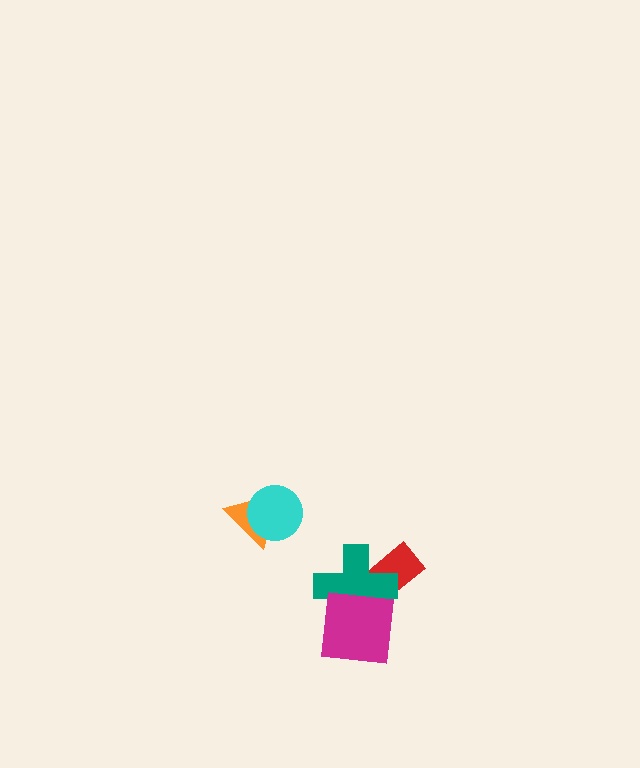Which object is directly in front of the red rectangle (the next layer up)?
The teal cross is directly in front of the red rectangle.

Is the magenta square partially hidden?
No, no other shape covers it.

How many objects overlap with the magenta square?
2 objects overlap with the magenta square.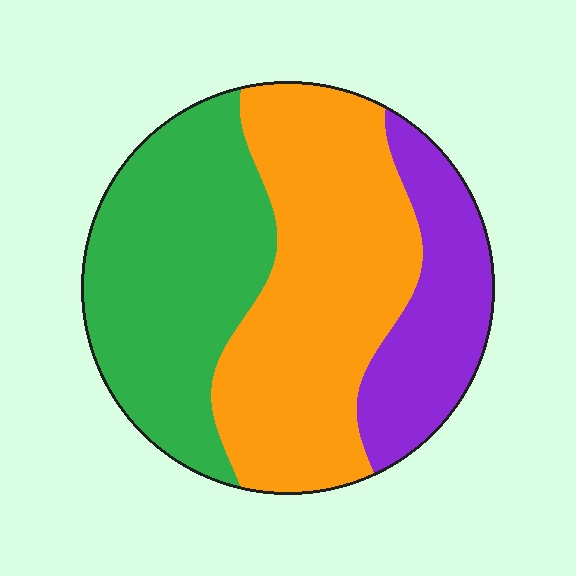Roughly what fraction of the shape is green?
Green covers around 35% of the shape.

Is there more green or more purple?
Green.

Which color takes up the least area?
Purple, at roughly 20%.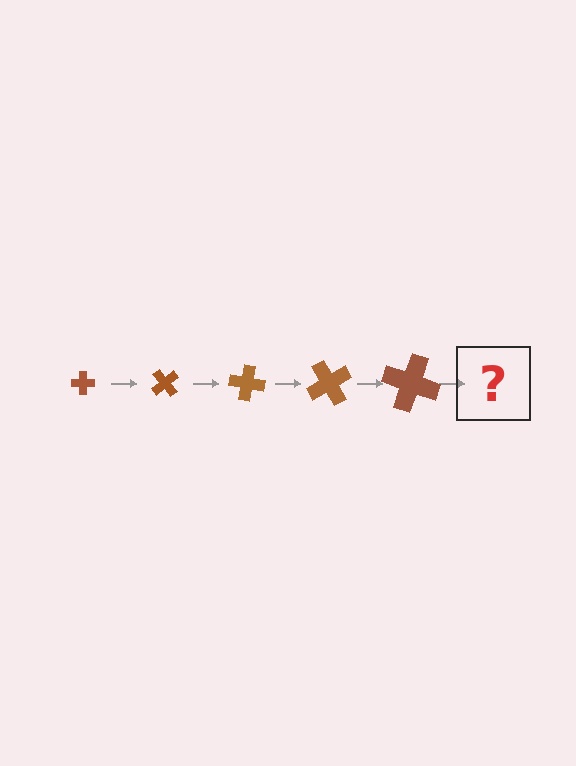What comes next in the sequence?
The next element should be a cross, larger than the previous one and rotated 250 degrees from the start.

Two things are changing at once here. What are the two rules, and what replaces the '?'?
The two rules are that the cross grows larger each step and it rotates 50 degrees each step. The '?' should be a cross, larger than the previous one and rotated 250 degrees from the start.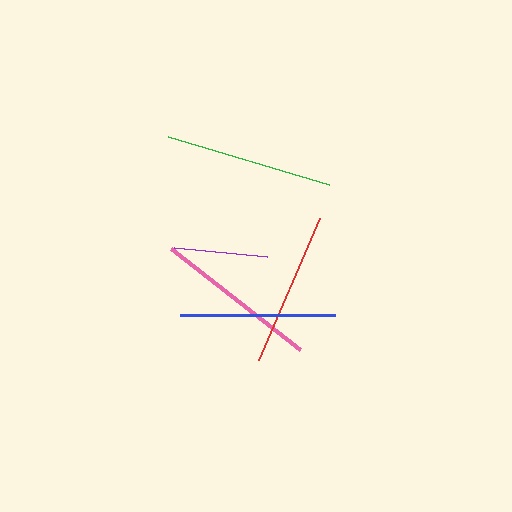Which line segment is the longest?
The green line is the longest at approximately 168 pixels.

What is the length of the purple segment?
The purple segment is approximately 94 pixels long.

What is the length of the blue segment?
The blue segment is approximately 155 pixels long.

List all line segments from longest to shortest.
From longest to shortest: green, pink, blue, red, purple.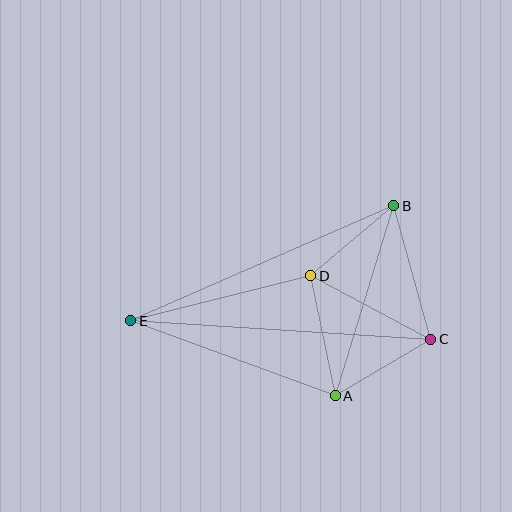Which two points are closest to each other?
Points B and D are closest to each other.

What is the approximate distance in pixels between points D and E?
The distance between D and E is approximately 186 pixels.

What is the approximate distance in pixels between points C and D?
The distance between C and D is approximately 136 pixels.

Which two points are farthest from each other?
Points C and E are farthest from each other.